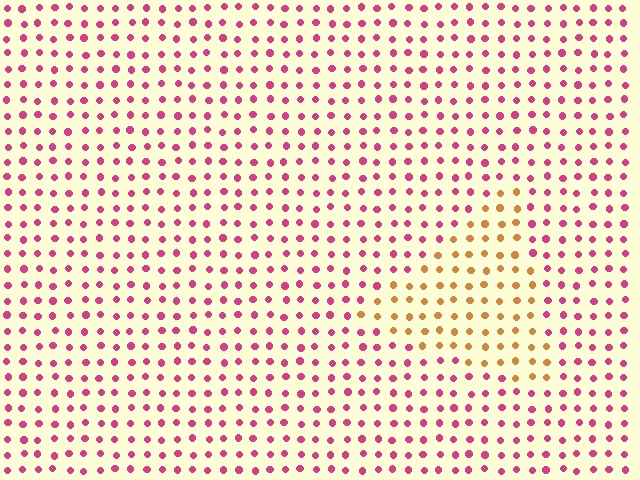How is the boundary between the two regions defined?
The boundary is defined purely by a slight shift in hue (about 60 degrees). Spacing, size, and orientation are identical on both sides.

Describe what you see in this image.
The image is filled with small magenta elements in a uniform arrangement. A triangle-shaped region is visible where the elements are tinted to a slightly different hue, forming a subtle color boundary.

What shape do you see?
I see a triangle.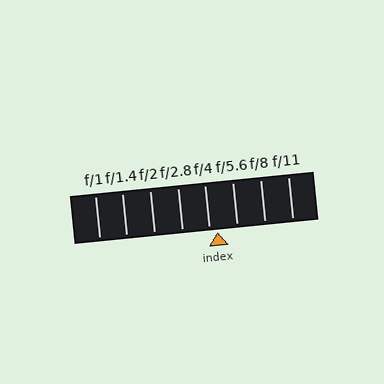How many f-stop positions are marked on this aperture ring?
There are 8 f-stop positions marked.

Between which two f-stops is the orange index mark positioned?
The index mark is between f/4 and f/5.6.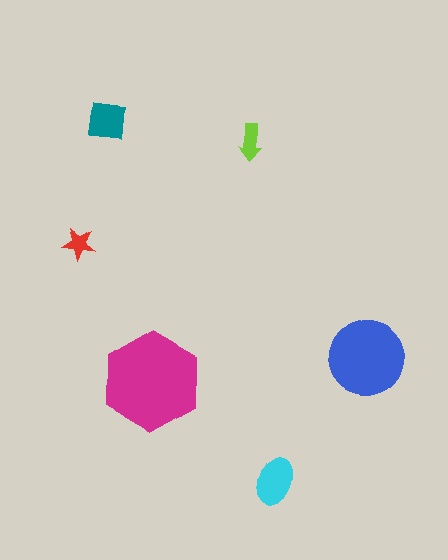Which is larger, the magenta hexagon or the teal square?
The magenta hexagon.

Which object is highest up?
The teal square is topmost.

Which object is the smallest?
The red star.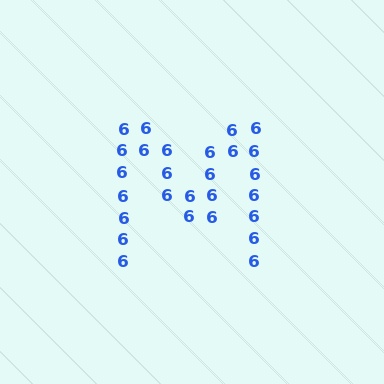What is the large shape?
The large shape is the letter M.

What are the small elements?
The small elements are digit 6's.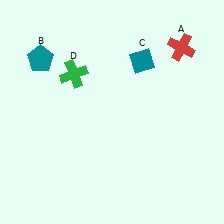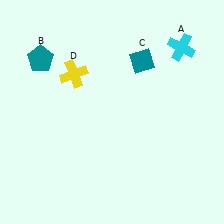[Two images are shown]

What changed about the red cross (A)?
In Image 1, A is red. In Image 2, it changed to cyan.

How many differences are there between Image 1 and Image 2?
There are 2 differences between the two images.